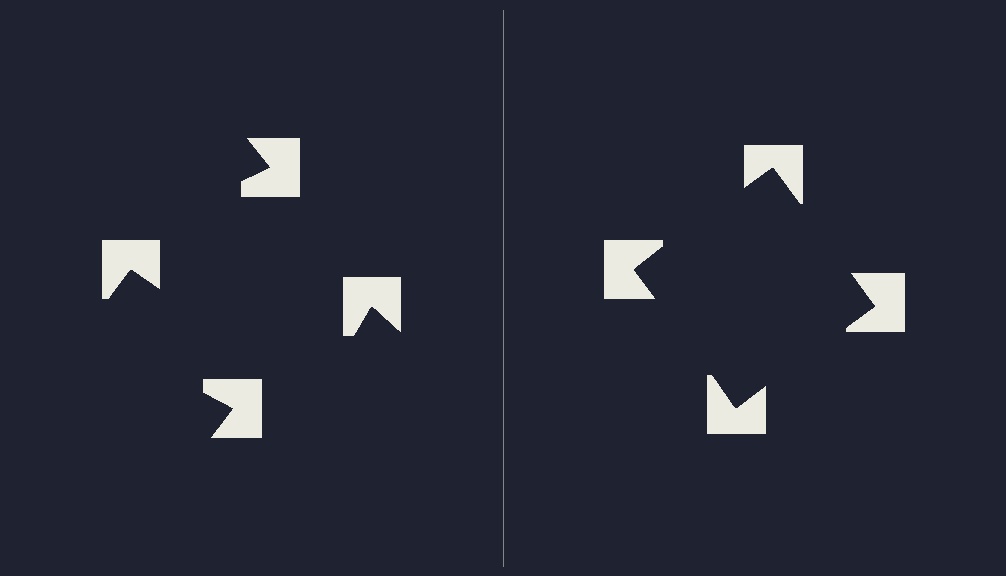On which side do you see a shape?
An illusory square appears on the right side. On the left side the wedge cuts are rotated, so no coherent shape forms.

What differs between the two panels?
The notched squares are positioned identically on both sides; only the wedge orientations differ. On the right they align to a square; on the left they are misaligned.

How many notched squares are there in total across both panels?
8 — 4 on each side.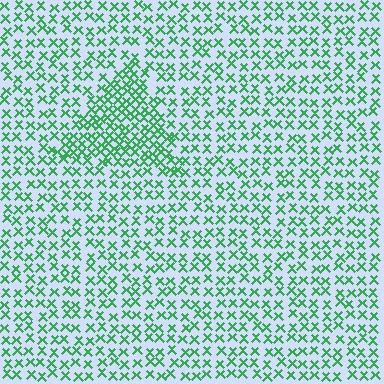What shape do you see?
I see a triangle.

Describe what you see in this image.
The image contains small green elements arranged at two different densities. A triangle-shaped region is visible where the elements are more densely packed than the surrounding area.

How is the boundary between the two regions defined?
The boundary is defined by a change in element density (approximately 1.9x ratio). All elements are the same color, size, and shape.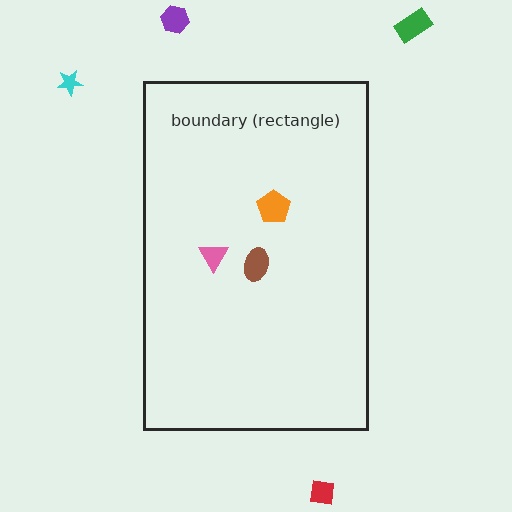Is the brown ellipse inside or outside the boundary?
Inside.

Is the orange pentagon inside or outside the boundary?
Inside.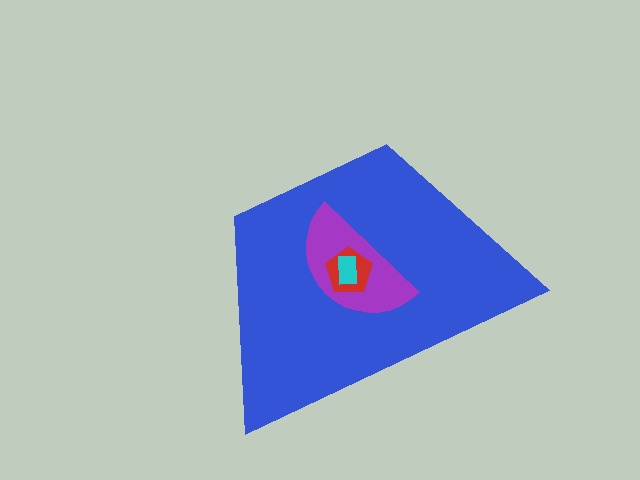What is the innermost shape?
The cyan rectangle.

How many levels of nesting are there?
4.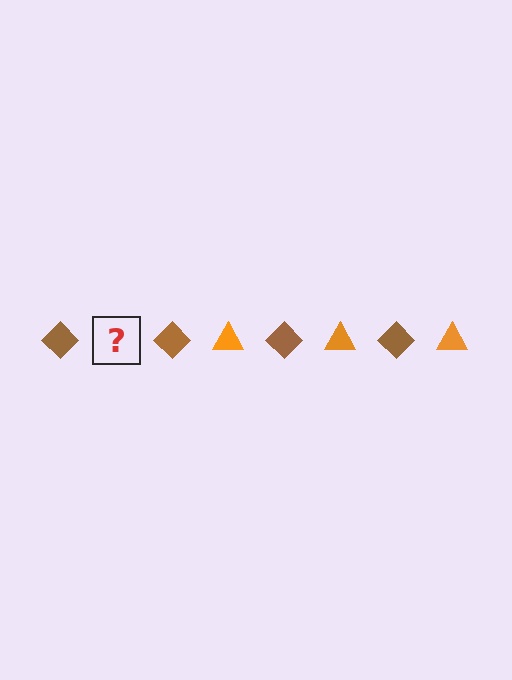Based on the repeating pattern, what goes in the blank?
The blank should be an orange triangle.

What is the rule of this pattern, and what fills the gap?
The rule is that the pattern alternates between brown diamond and orange triangle. The gap should be filled with an orange triangle.